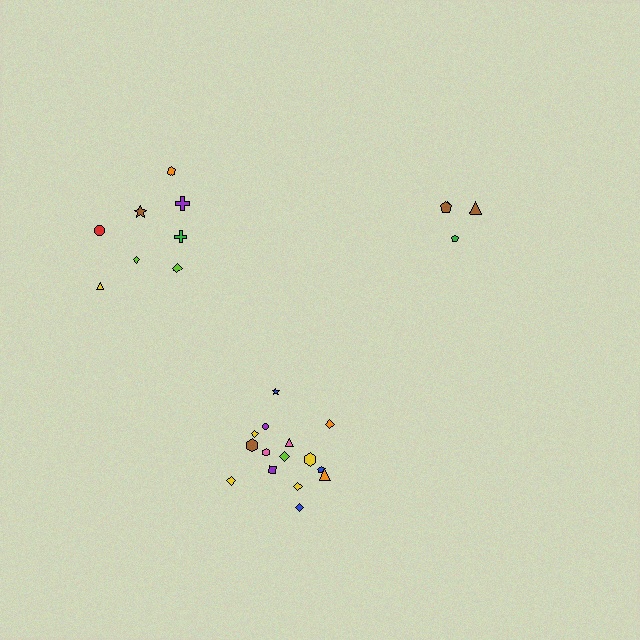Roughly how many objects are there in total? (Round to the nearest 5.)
Roughly 25 objects in total.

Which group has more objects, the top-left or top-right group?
The top-left group.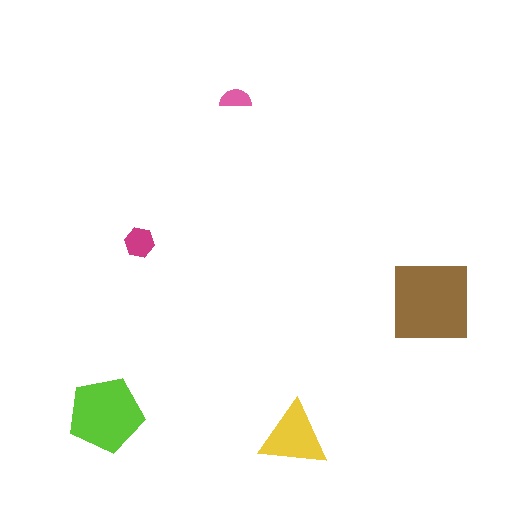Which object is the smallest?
The pink semicircle.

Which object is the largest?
The brown square.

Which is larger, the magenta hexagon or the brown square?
The brown square.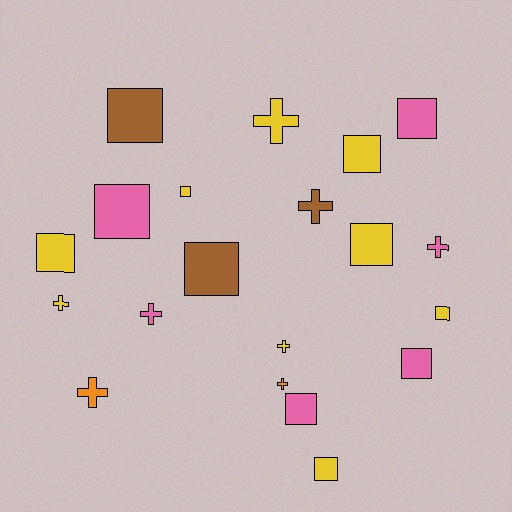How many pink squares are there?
There are 4 pink squares.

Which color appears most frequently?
Yellow, with 9 objects.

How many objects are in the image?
There are 20 objects.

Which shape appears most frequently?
Square, with 12 objects.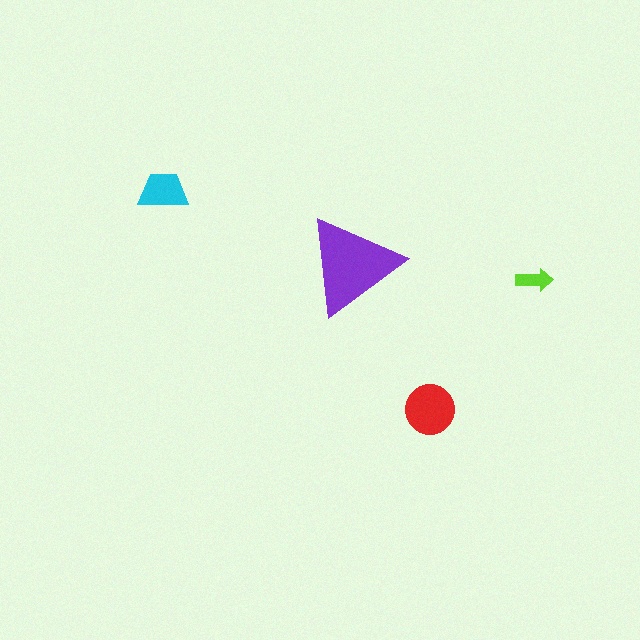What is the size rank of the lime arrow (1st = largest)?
4th.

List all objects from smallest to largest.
The lime arrow, the cyan trapezoid, the red circle, the purple triangle.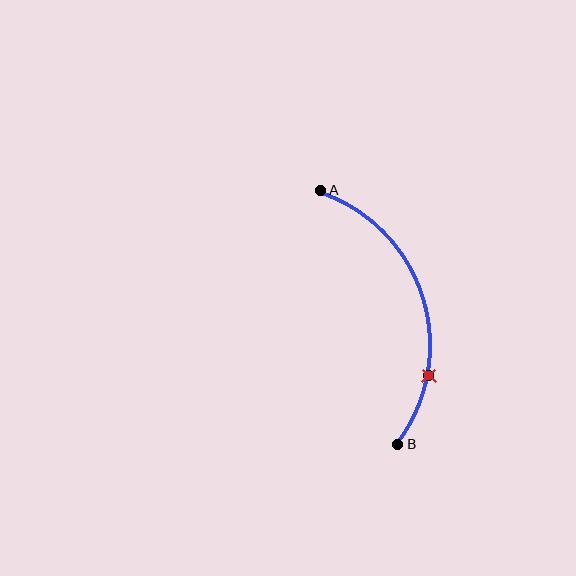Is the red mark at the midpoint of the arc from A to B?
No. The red mark lies on the arc but is closer to endpoint B. The arc midpoint would be at the point on the curve equidistant along the arc from both A and B.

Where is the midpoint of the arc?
The arc midpoint is the point on the curve farthest from the straight line joining A and B. It sits to the right of that line.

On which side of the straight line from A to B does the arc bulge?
The arc bulges to the right of the straight line connecting A and B.